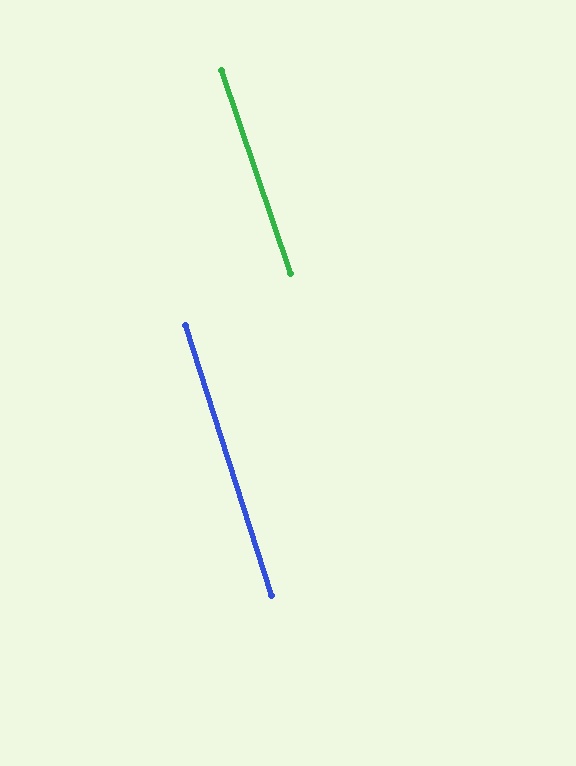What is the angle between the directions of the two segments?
Approximately 1 degree.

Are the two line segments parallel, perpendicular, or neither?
Parallel — their directions differ by only 1.0°.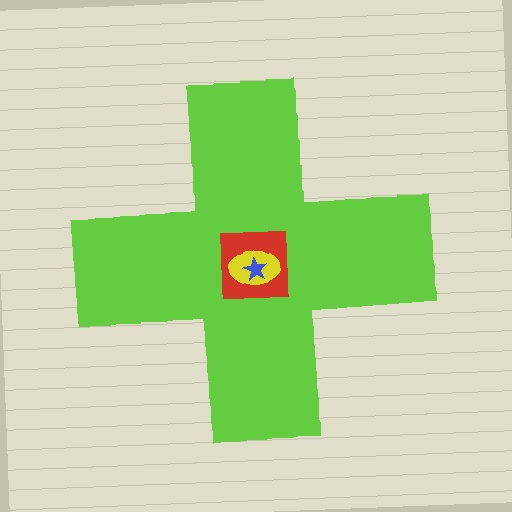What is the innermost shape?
The blue star.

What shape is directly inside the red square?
The yellow ellipse.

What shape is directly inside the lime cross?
The red square.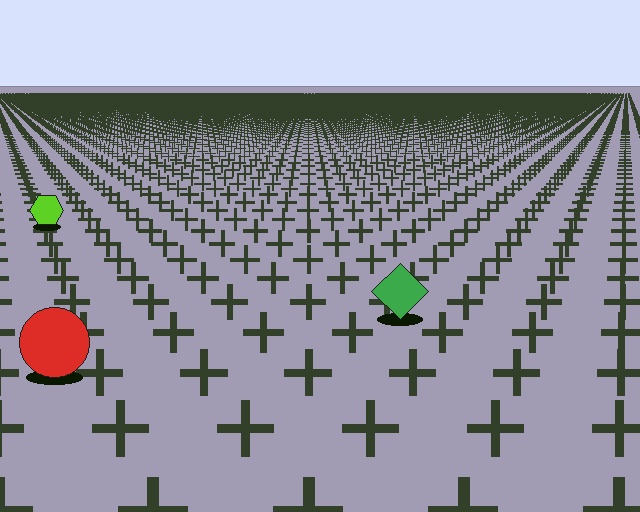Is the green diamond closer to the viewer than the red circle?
No. The red circle is closer — you can tell from the texture gradient: the ground texture is coarser near it.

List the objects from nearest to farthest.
From nearest to farthest: the red circle, the green diamond, the lime hexagon.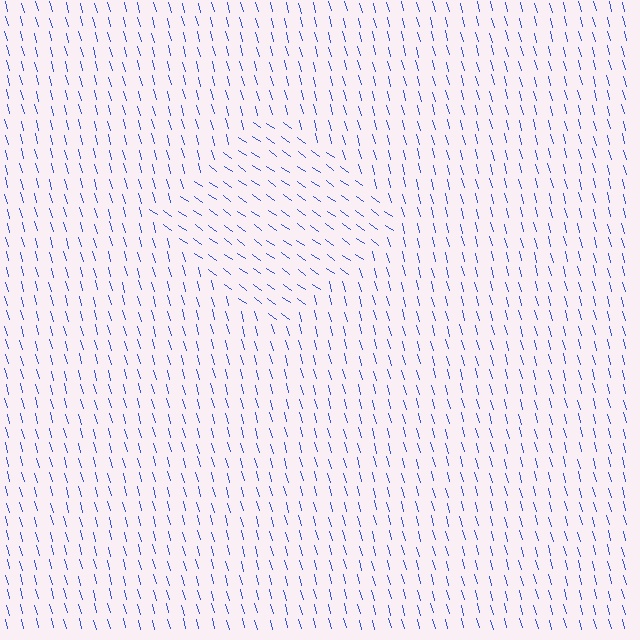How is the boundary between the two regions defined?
The boundary is defined purely by a change in line orientation (approximately 39 degrees difference). All lines are the same color and thickness.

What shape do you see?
I see a diamond.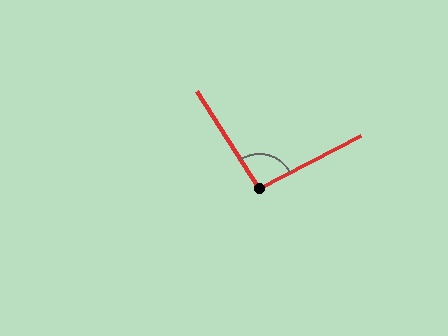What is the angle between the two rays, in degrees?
Approximately 95 degrees.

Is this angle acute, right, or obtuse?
It is obtuse.